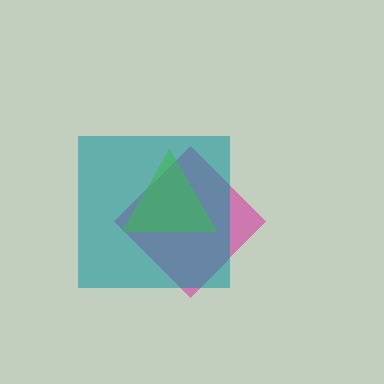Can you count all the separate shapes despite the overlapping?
Yes, there are 3 separate shapes.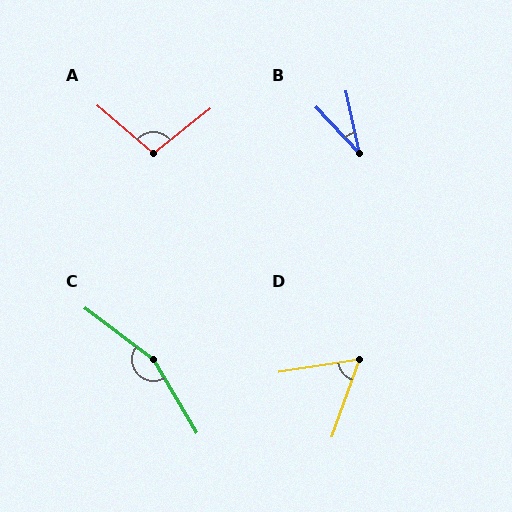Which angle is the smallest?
B, at approximately 31 degrees.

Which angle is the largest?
C, at approximately 158 degrees.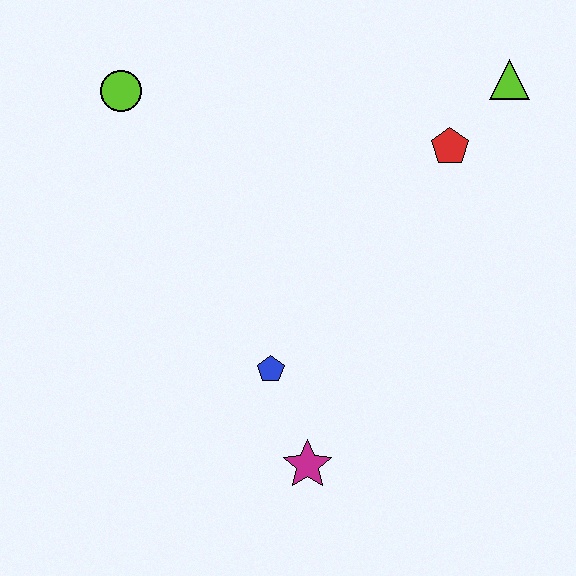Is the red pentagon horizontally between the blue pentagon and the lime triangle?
Yes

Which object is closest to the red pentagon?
The lime triangle is closest to the red pentagon.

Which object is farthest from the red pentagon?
The magenta star is farthest from the red pentagon.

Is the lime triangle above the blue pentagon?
Yes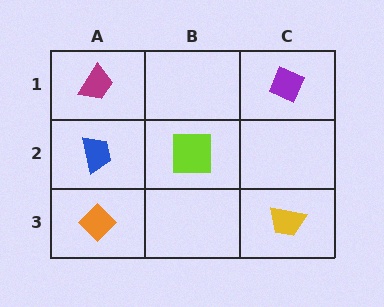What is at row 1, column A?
A magenta trapezoid.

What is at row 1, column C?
A purple diamond.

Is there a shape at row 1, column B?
No, that cell is empty.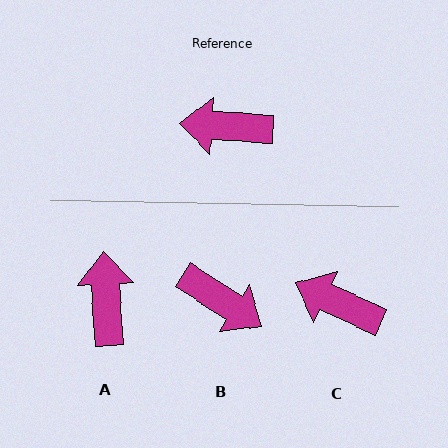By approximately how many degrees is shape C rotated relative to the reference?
Approximately 21 degrees clockwise.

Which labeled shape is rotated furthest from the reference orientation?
B, about 151 degrees away.